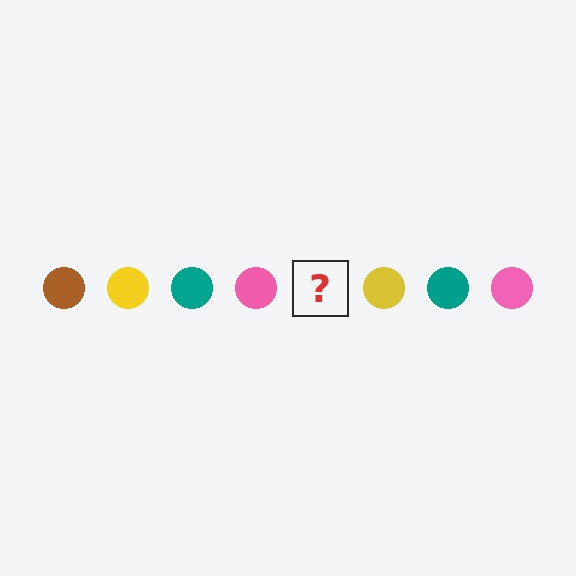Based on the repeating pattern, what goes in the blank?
The blank should be a brown circle.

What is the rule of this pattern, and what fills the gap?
The rule is that the pattern cycles through brown, yellow, teal, pink circles. The gap should be filled with a brown circle.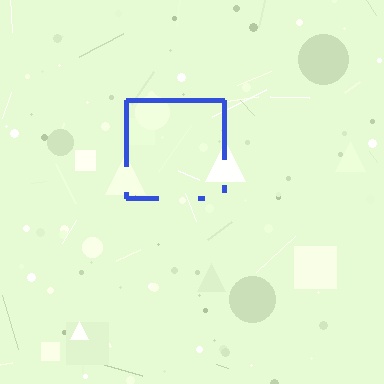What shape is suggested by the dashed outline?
The dashed outline suggests a square.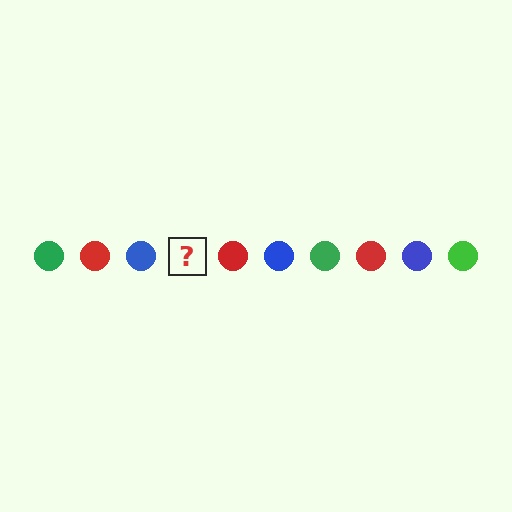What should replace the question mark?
The question mark should be replaced with a green circle.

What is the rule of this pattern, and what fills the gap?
The rule is that the pattern cycles through green, red, blue circles. The gap should be filled with a green circle.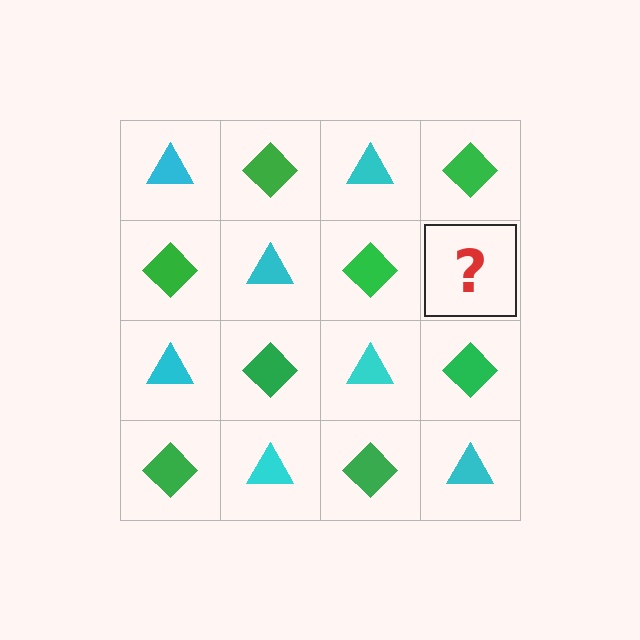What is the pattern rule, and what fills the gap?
The rule is that it alternates cyan triangle and green diamond in a checkerboard pattern. The gap should be filled with a cyan triangle.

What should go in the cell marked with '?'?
The missing cell should contain a cyan triangle.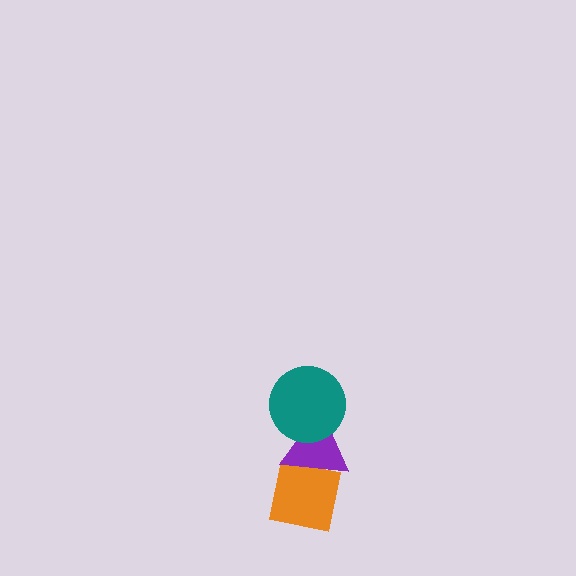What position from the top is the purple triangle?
The purple triangle is 2nd from the top.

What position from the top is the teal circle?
The teal circle is 1st from the top.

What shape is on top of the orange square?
The purple triangle is on top of the orange square.